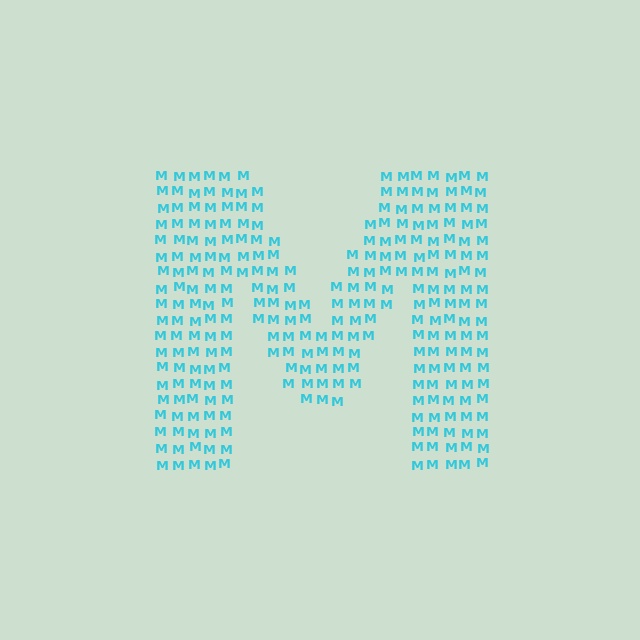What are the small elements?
The small elements are letter M's.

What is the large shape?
The large shape is the letter M.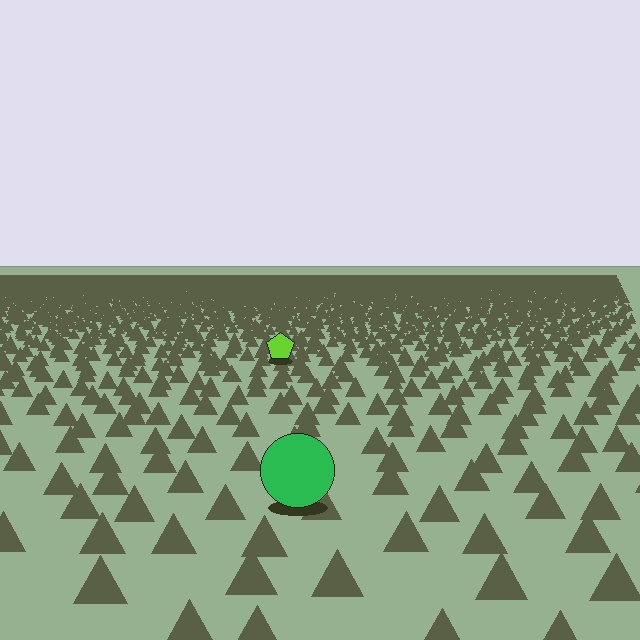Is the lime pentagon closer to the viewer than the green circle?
No. The green circle is closer — you can tell from the texture gradient: the ground texture is coarser near it.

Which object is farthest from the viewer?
The lime pentagon is farthest from the viewer. It appears smaller and the ground texture around it is denser.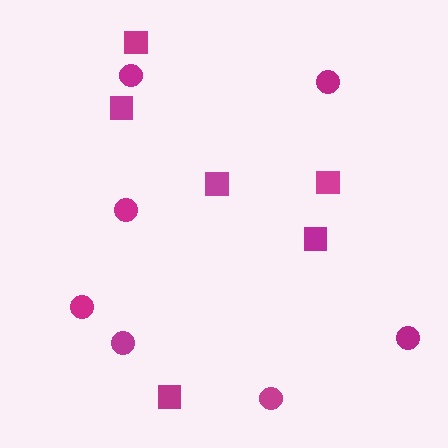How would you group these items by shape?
There are 2 groups: one group of circles (7) and one group of squares (6).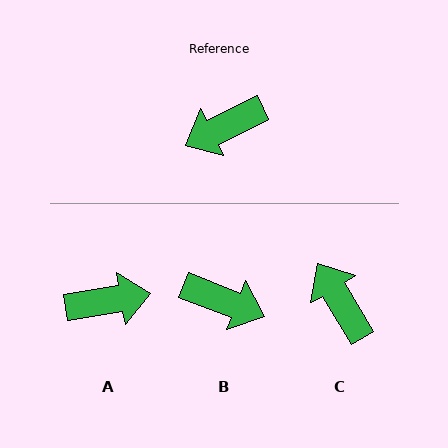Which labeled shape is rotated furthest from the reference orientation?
A, about 163 degrees away.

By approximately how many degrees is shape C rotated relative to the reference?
Approximately 85 degrees clockwise.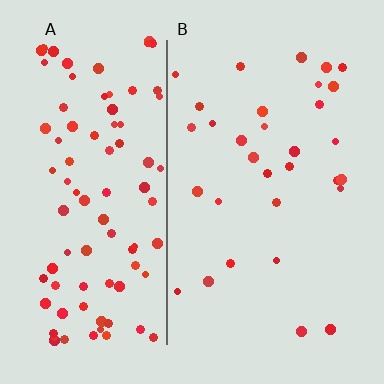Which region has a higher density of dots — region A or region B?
A (the left).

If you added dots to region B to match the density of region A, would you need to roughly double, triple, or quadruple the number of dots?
Approximately triple.